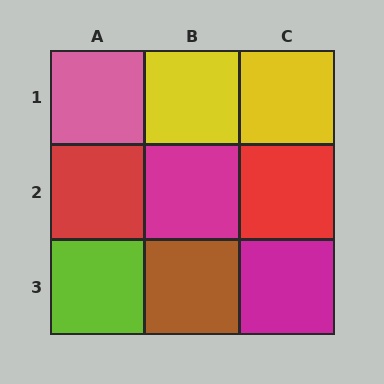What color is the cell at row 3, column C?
Magenta.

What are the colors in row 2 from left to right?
Red, magenta, red.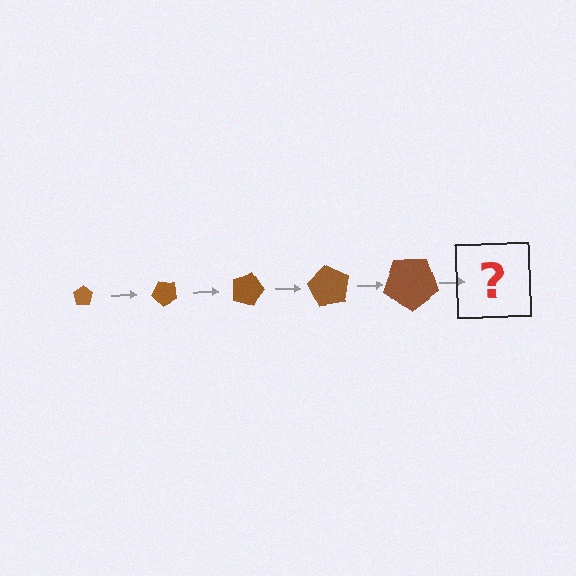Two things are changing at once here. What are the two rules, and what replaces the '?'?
The two rules are that the pentagon grows larger each step and it rotates 45 degrees each step. The '?' should be a pentagon, larger than the previous one and rotated 225 degrees from the start.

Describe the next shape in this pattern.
It should be a pentagon, larger than the previous one and rotated 225 degrees from the start.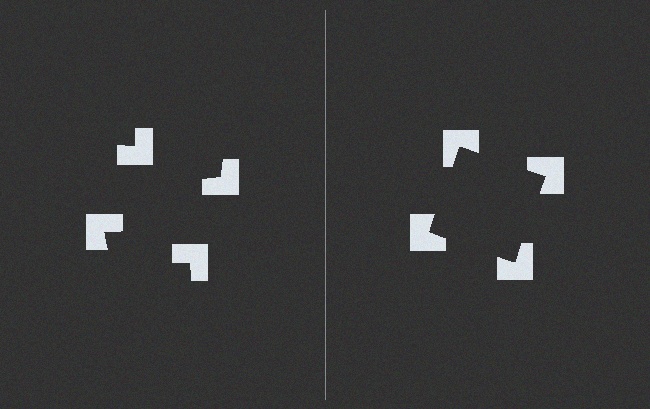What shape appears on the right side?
An illusory square.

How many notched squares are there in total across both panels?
8 — 4 on each side.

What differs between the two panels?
The notched squares are positioned identically on both sides; only the wedge orientations differ. On the right they align to a square; on the left they are misaligned.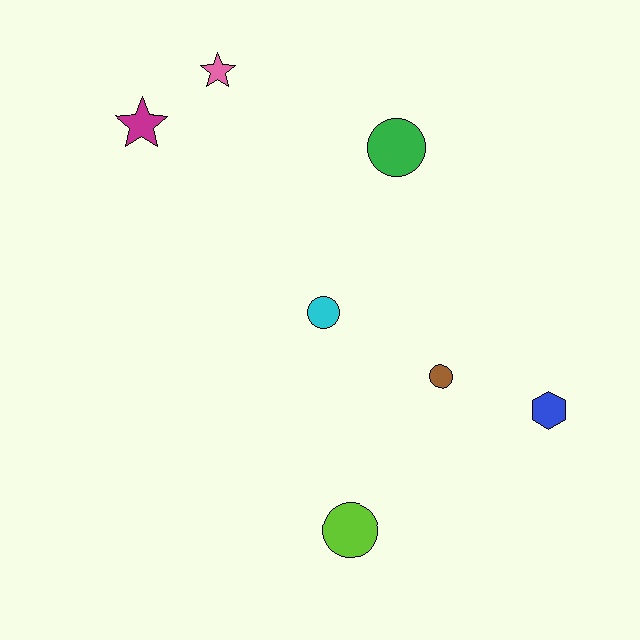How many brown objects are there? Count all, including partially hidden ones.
There is 1 brown object.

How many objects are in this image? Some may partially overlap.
There are 7 objects.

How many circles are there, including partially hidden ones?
There are 4 circles.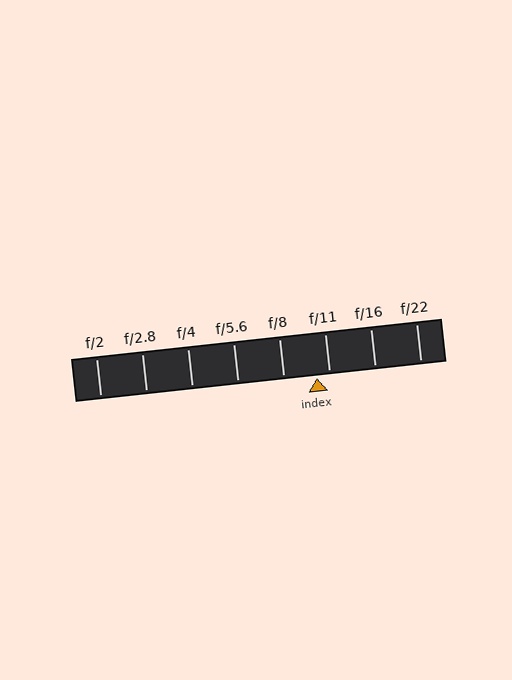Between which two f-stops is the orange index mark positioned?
The index mark is between f/8 and f/11.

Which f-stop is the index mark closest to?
The index mark is closest to f/11.